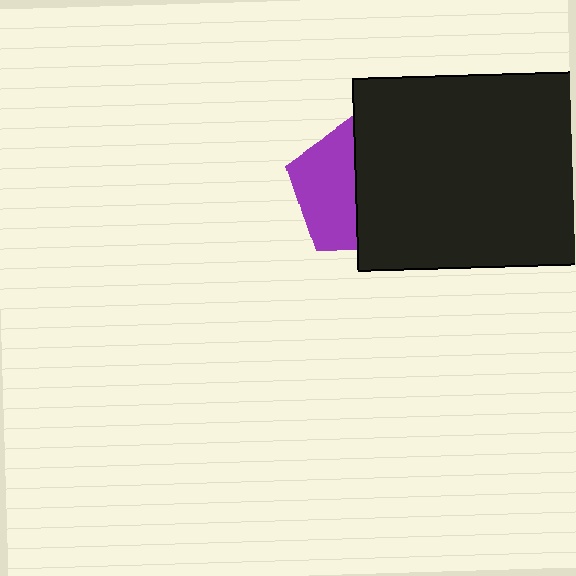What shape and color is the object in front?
The object in front is a black rectangle.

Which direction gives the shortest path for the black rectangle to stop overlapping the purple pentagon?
Moving right gives the shortest separation.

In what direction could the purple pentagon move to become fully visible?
The purple pentagon could move left. That would shift it out from behind the black rectangle entirely.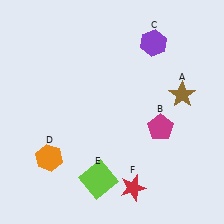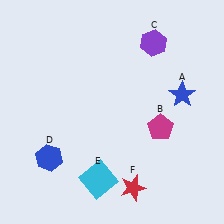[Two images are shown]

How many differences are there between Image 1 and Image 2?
There are 3 differences between the two images.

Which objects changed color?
A changed from brown to blue. D changed from orange to blue. E changed from lime to cyan.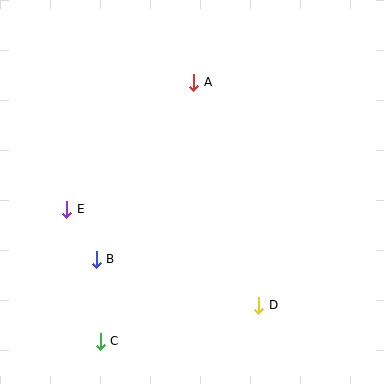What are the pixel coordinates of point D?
Point D is at (259, 305).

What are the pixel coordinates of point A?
Point A is at (194, 82).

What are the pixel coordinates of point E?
Point E is at (67, 209).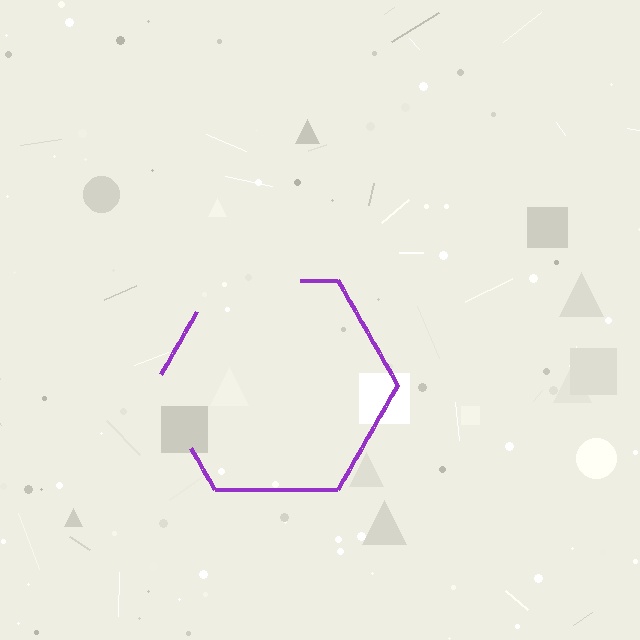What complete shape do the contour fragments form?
The contour fragments form a hexagon.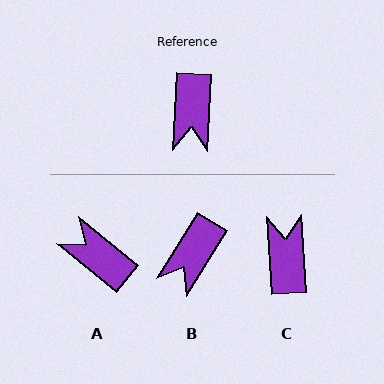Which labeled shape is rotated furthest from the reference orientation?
C, about 174 degrees away.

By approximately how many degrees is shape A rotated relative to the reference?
Approximately 126 degrees clockwise.